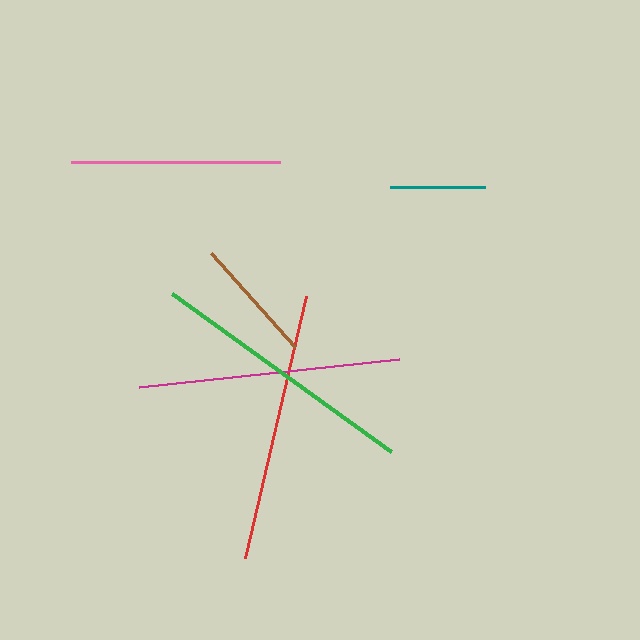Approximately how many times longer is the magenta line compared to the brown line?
The magenta line is approximately 2.1 times the length of the brown line.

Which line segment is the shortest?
The teal line is the shortest at approximately 95 pixels.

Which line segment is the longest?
The green line is the longest at approximately 270 pixels.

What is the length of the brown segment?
The brown segment is approximately 125 pixels long.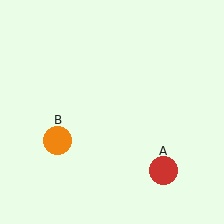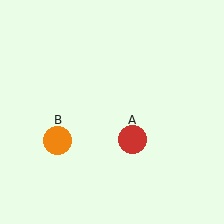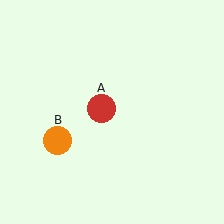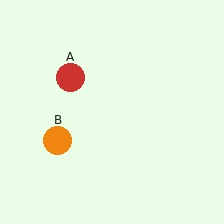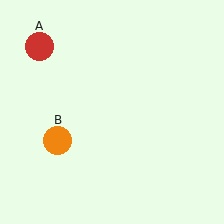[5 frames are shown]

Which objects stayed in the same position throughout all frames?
Orange circle (object B) remained stationary.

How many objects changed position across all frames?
1 object changed position: red circle (object A).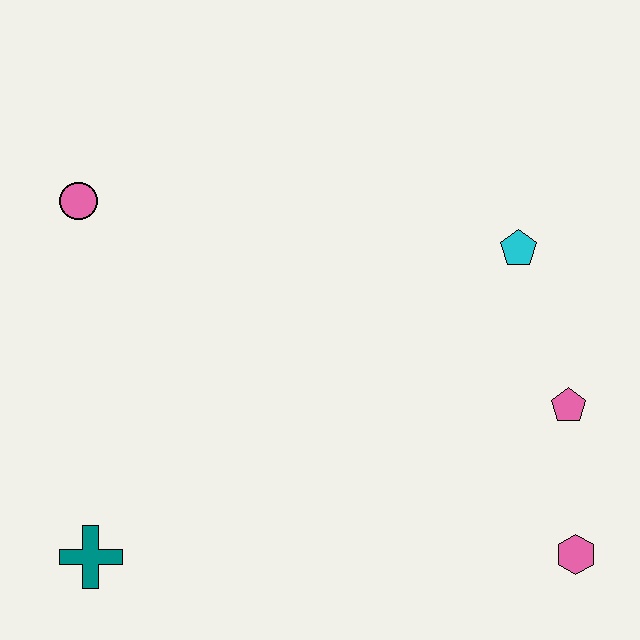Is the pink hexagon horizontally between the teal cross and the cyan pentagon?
No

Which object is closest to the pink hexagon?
The pink pentagon is closest to the pink hexagon.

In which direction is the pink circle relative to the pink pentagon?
The pink circle is to the left of the pink pentagon.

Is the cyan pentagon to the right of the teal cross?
Yes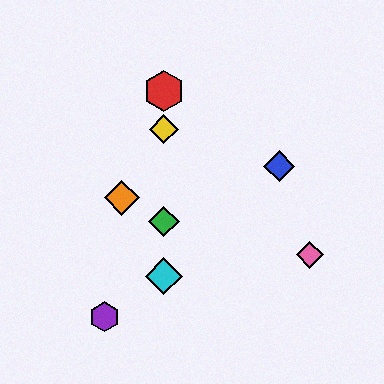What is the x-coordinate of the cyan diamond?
The cyan diamond is at x≈164.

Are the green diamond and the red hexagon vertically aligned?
Yes, both are at x≈164.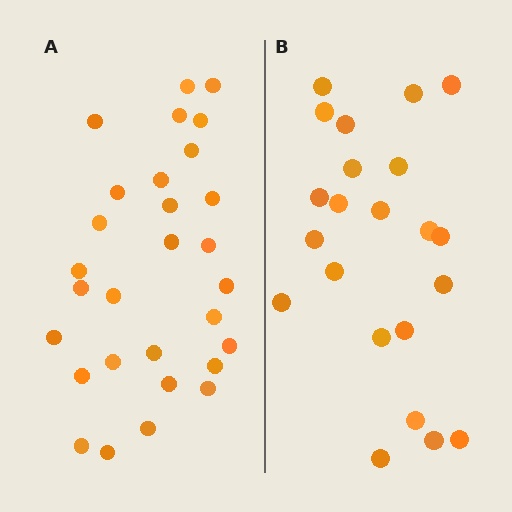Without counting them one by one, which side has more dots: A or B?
Region A (the left region) has more dots.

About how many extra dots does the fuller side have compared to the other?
Region A has roughly 8 or so more dots than region B.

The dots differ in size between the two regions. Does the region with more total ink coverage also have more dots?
No. Region B has more total ink coverage because its dots are larger, but region A actually contains more individual dots. Total area can be misleading — the number of items is what matters here.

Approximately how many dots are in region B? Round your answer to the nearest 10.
About 20 dots. (The exact count is 22, which rounds to 20.)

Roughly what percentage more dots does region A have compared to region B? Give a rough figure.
About 30% more.